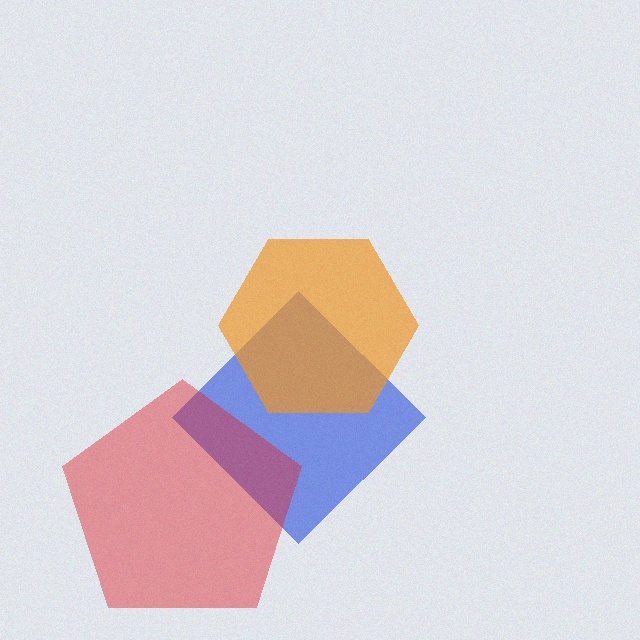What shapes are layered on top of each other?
The layered shapes are: a blue diamond, a red pentagon, an orange hexagon.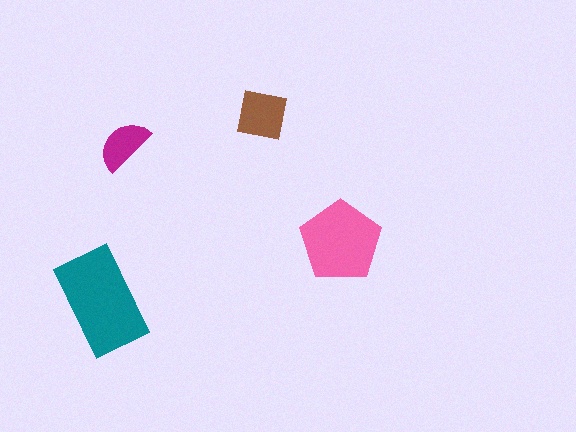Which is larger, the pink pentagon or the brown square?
The pink pentagon.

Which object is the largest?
The teal rectangle.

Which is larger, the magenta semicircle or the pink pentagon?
The pink pentagon.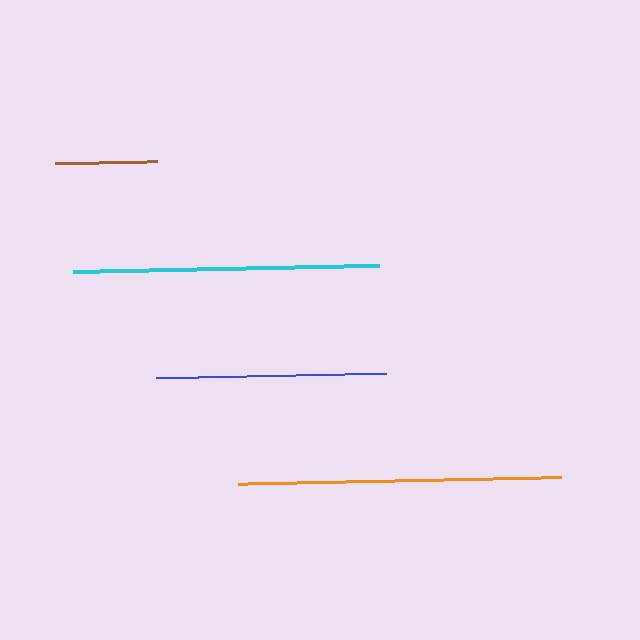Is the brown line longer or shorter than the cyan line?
The cyan line is longer than the brown line.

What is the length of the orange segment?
The orange segment is approximately 323 pixels long.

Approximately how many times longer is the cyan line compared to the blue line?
The cyan line is approximately 1.3 times the length of the blue line.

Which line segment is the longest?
The orange line is the longest at approximately 323 pixels.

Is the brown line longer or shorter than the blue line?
The blue line is longer than the brown line.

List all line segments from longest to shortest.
From longest to shortest: orange, cyan, blue, brown.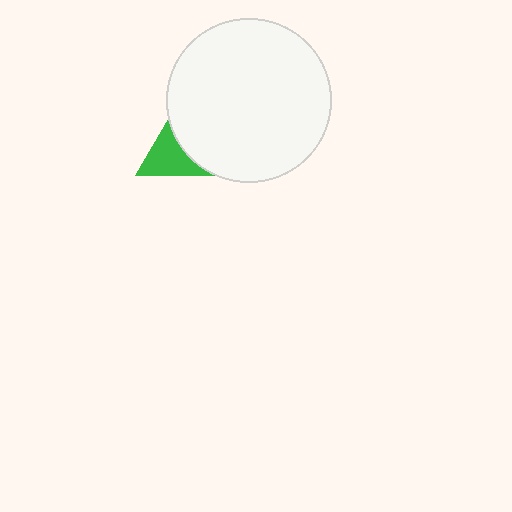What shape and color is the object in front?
The object in front is a white circle.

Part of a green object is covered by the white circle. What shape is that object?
It is a triangle.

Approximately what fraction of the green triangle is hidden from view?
Roughly 69% of the green triangle is hidden behind the white circle.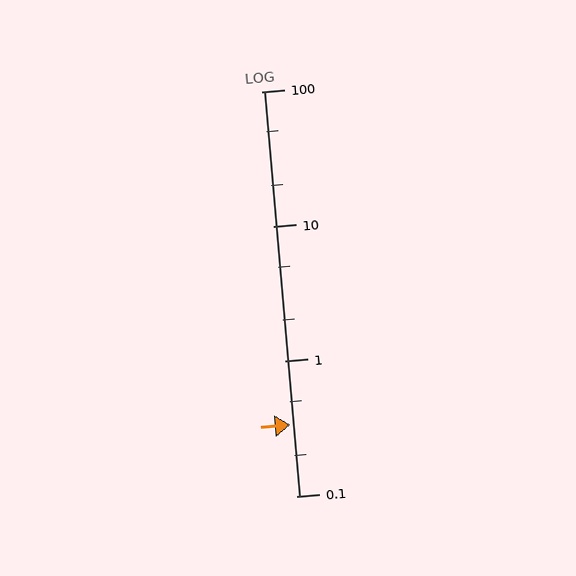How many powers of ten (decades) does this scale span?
The scale spans 3 decades, from 0.1 to 100.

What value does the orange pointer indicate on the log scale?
The pointer indicates approximately 0.34.